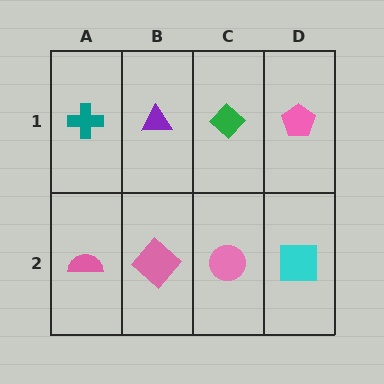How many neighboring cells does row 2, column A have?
2.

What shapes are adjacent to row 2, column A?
A teal cross (row 1, column A), a pink diamond (row 2, column B).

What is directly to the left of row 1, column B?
A teal cross.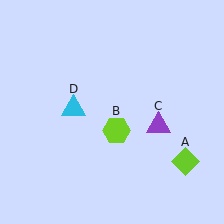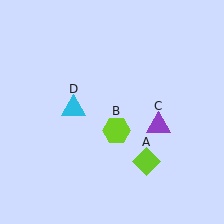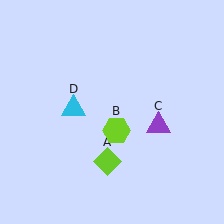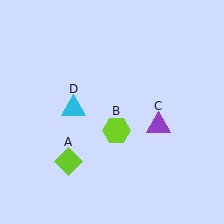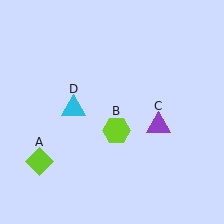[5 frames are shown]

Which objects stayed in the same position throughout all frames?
Lime hexagon (object B) and purple triangle (object C) and cyan triangle (object D) remained stationary.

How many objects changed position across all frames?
1 object changed position: lime diamond (object A).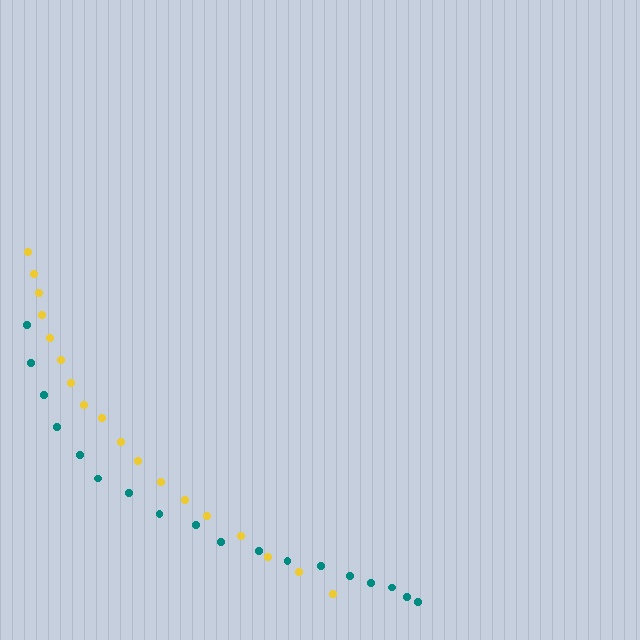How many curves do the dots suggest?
There are 2 distinct paths.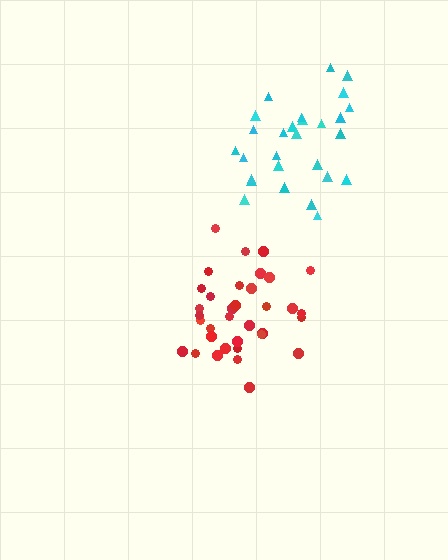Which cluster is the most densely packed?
Red.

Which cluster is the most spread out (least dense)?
Cyan.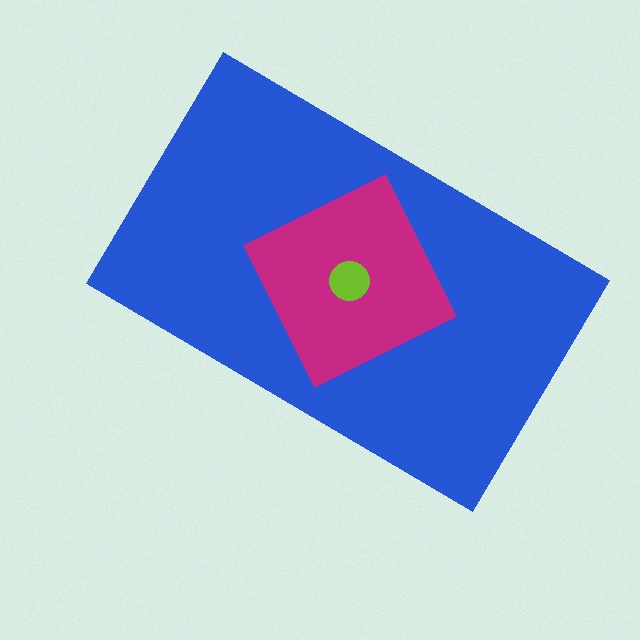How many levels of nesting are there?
3.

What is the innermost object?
The lime circle.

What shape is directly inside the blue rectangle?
The magenta square.